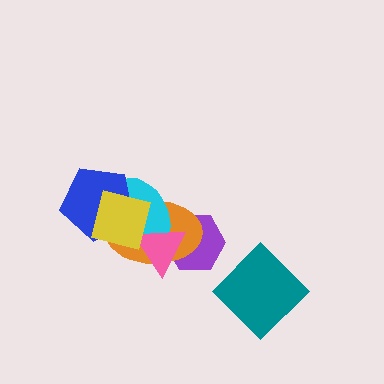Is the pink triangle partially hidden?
Yes, it is partially covered by another shape.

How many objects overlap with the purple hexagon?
3 objects overlap with the purple hexagon.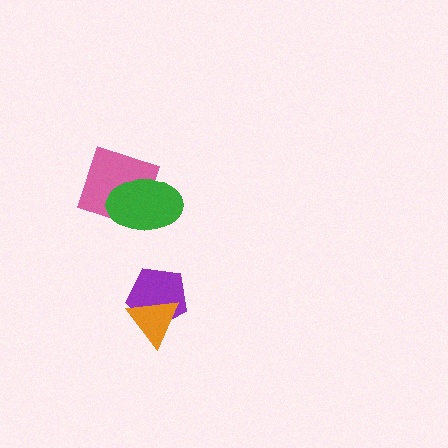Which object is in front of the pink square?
The green ellipse is in front of the pink square.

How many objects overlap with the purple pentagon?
1 object overlaps with the purple pentagon.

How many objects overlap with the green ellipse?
1 object overlaps with the green ellipse.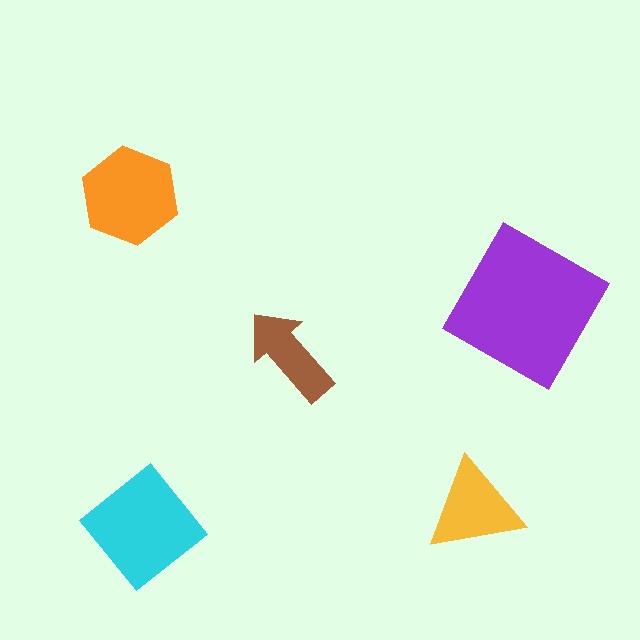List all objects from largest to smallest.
The purple square, the cyan diamond, the orange hexagon, the yellow triangle, the brown arrow.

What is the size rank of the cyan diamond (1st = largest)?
2nd.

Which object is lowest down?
The cyan diamond is bottommost.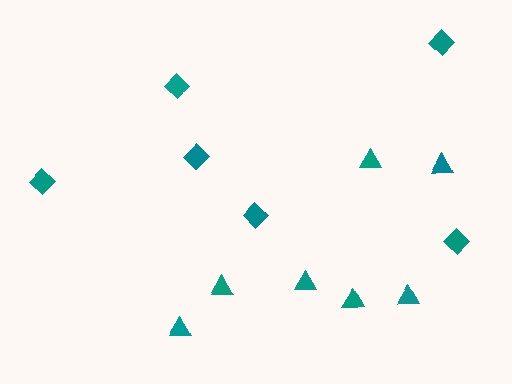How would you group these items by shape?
There are 2 groups: one group of triangles (7) and one group of diamonds (6).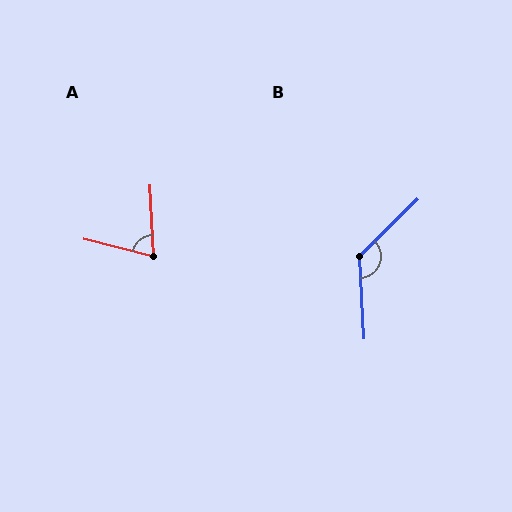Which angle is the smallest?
A, at approximately 73 degrees.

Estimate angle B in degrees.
Approximately 131 degrees.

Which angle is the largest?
B, at approximately 131 degrees.